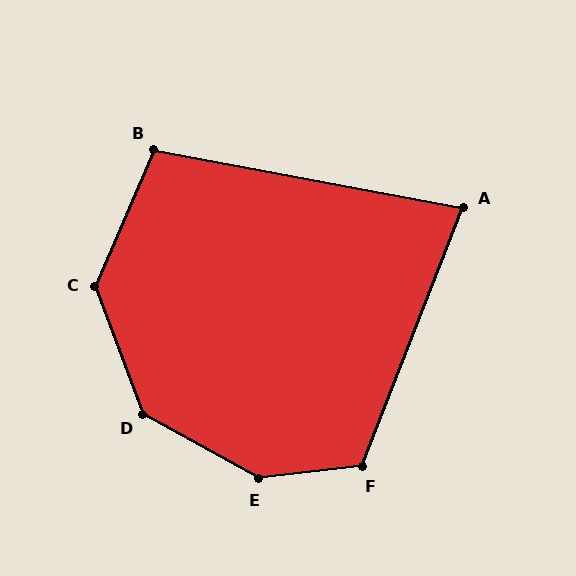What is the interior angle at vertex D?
Approximately 139 degrees (obtuse).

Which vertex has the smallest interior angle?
A, at approximately 79 degrees.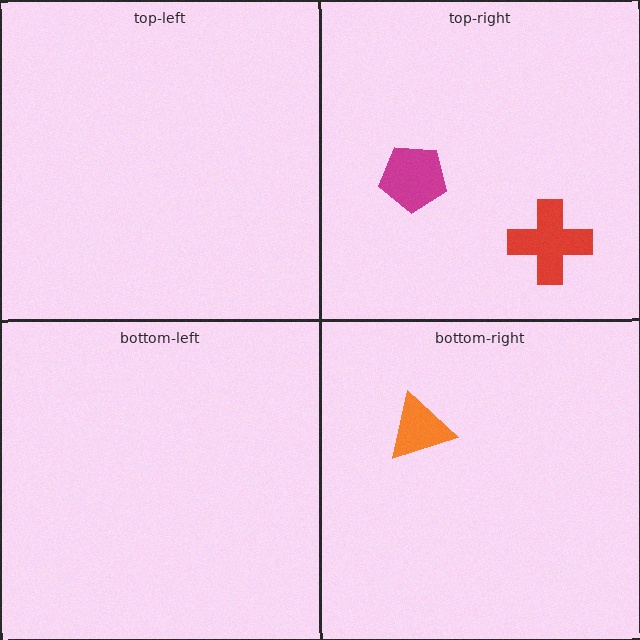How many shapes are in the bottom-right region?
1.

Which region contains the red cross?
The top-right region.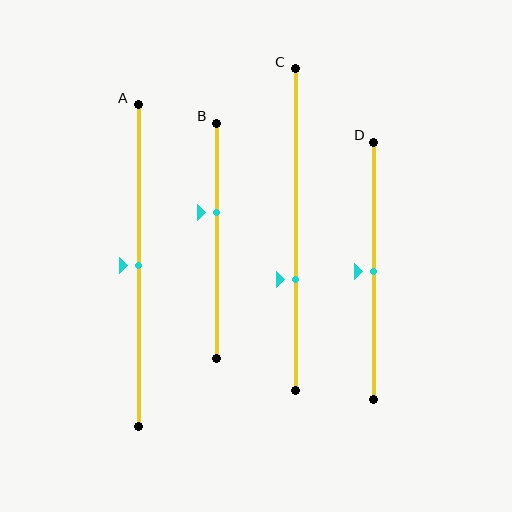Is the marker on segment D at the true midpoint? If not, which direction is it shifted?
Yes, the marker on segment D is at the true midpoint.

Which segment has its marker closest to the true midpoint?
Segment A has its marker closest to the true midpoint.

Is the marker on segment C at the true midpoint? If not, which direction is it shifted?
No, the marker on segment C is shifted downward by about 16% of the segment length.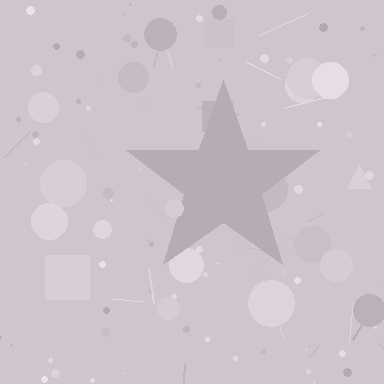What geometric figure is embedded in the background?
A star is embedded in the background.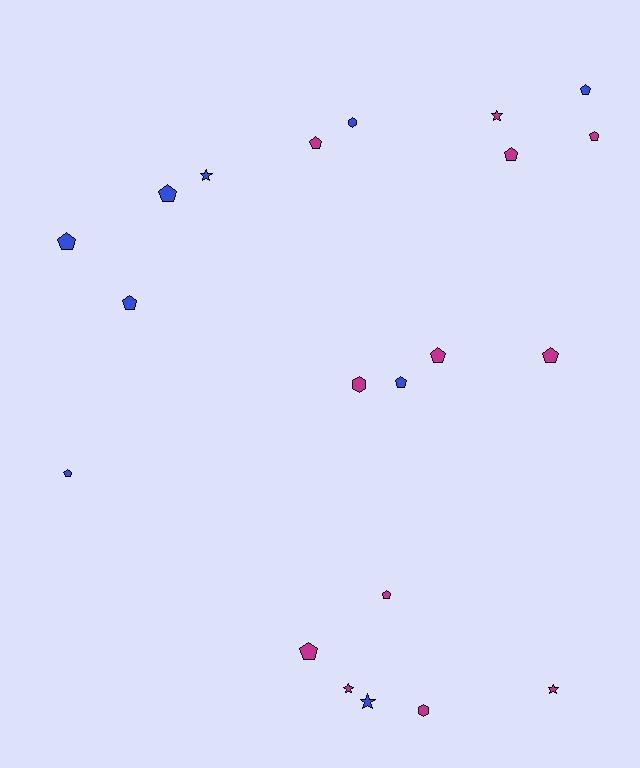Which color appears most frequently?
Magenta, with 12 objects.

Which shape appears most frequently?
Pentagon, with 13 objects.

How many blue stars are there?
There are 2 blue stars.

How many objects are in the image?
There are 21 objects.